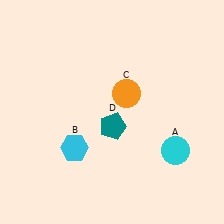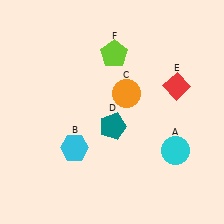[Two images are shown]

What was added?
A red diamond (E), a lime pentagon (F) were added in Image 2.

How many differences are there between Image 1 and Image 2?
There are 2 differences between the two images.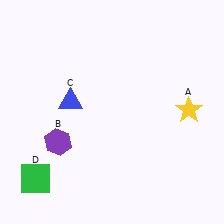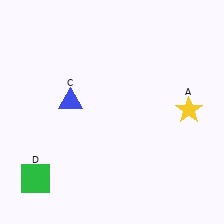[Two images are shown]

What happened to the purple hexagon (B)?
The purple hexagon (B) was removed in Image 2. It was in the bottom-left area of Image 1.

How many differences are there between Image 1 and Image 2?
There is 1 difference between the two images.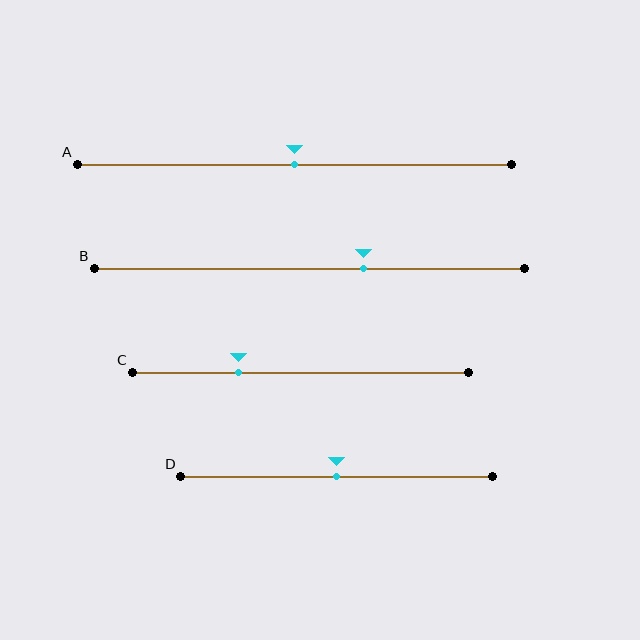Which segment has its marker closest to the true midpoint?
Segment A has its marker closest to the true midpoint.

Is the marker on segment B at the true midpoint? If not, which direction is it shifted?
No, the marker on segment B is shifted to the right by about 13% of the segment length.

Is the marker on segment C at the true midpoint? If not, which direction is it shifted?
No, the marker on segment C is shifted to the left by about 18% of the segment length.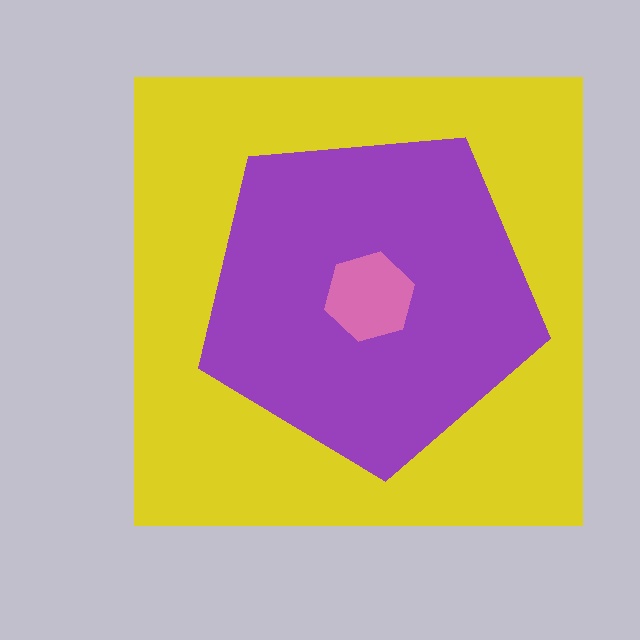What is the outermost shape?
The yellow square.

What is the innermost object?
The pink hexagon.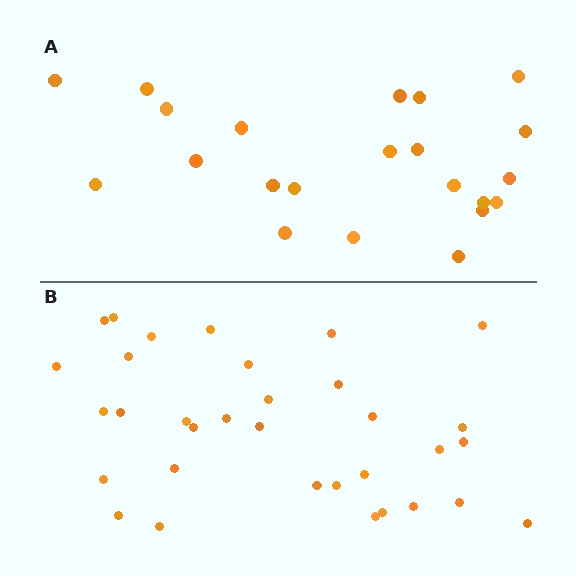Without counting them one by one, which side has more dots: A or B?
Region B (the bottom region) has more dots.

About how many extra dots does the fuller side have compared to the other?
Region B has roughly 12 or so more dots than region A.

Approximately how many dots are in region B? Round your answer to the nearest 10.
About 30 dots. (The exact count is 33, which rounds to 30.)